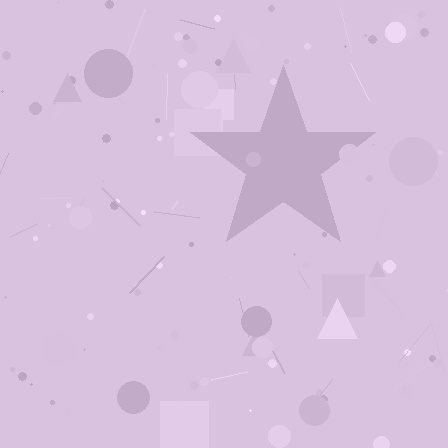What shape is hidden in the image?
A star is hidden in the image.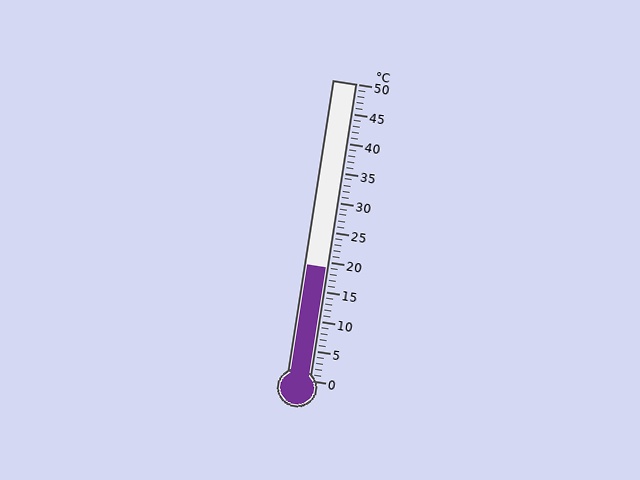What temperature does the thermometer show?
The thermometer shows approximately 19°C.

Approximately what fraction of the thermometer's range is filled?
The thermometer is filled to approximately 40% of its range.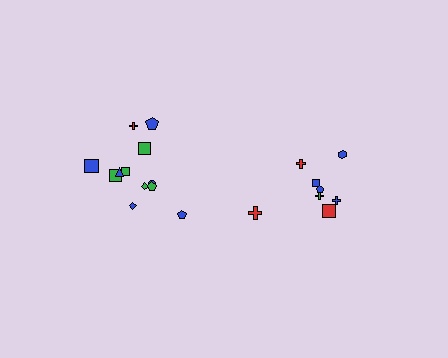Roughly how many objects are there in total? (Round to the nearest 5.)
Roughly 20 objects in total.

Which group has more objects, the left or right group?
The left group.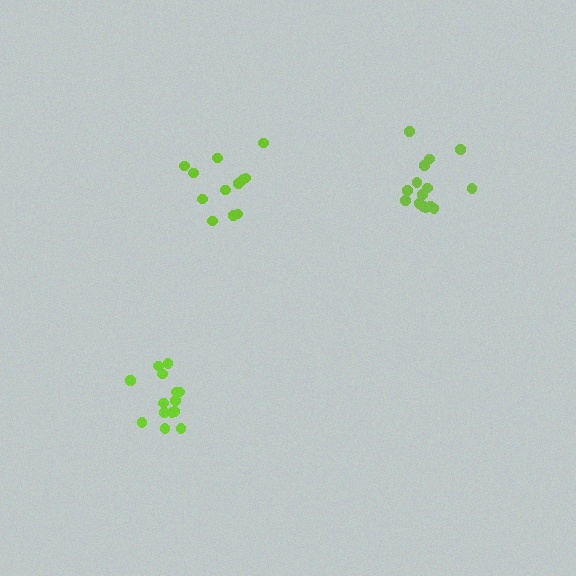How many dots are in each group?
Group 1: 12 dots, Group 2: 14 dots, Group 3: 15 dots (41 total).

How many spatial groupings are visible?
There are 3 spatial groupings.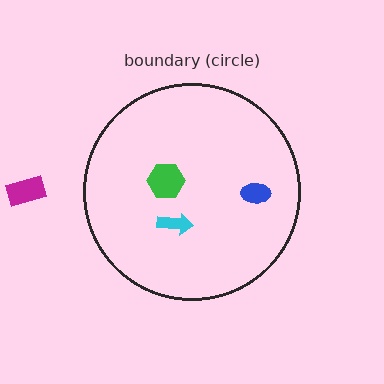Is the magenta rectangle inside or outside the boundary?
Outside.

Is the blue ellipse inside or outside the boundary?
Inside.